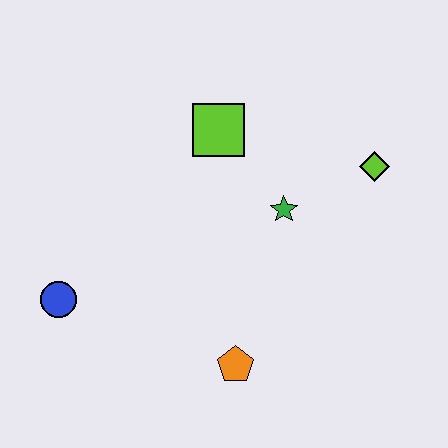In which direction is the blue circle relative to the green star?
The blue circle is to the left of the green star.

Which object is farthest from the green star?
The blue circle is farthest from the green star.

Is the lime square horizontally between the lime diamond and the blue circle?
Yes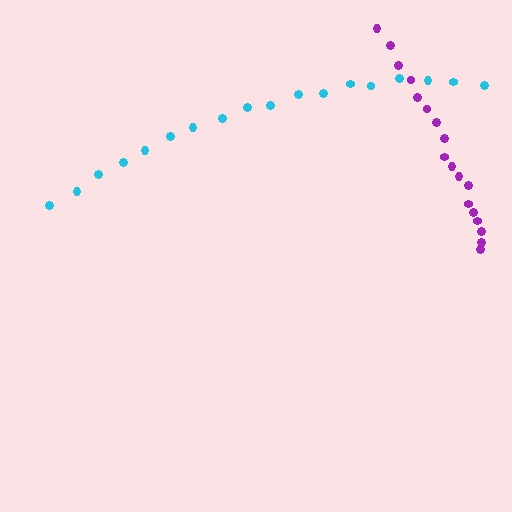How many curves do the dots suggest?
There are 2 distinct paths.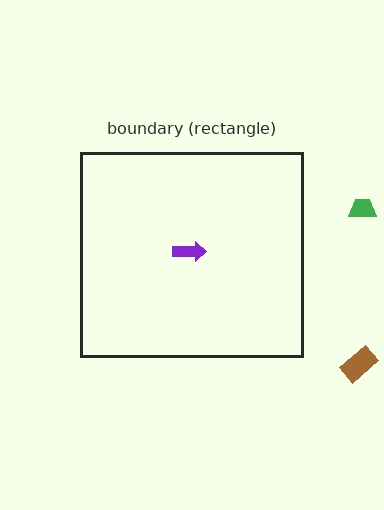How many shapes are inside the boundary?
1 inside, 2 outside.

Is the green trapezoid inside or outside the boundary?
Outside.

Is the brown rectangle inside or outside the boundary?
Outside.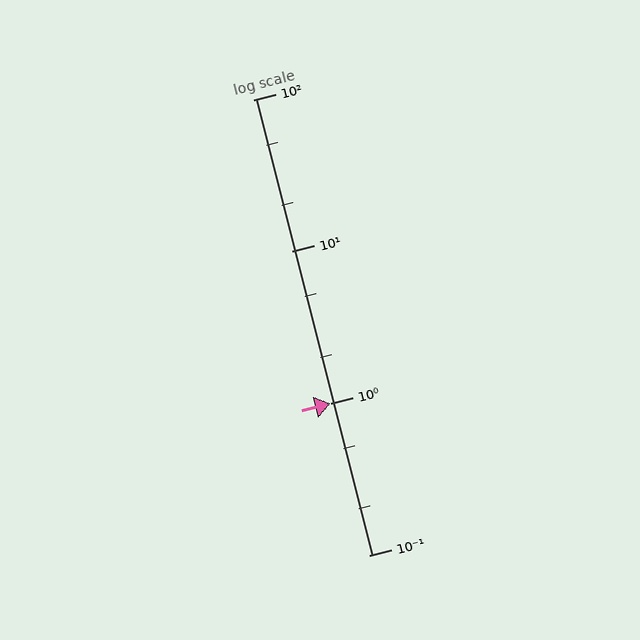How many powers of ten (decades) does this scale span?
The scale spans 3 decades, from 0.1 to 100.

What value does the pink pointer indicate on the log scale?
The pointer indicates approximately 1.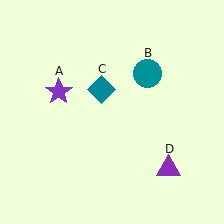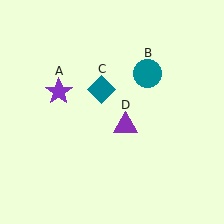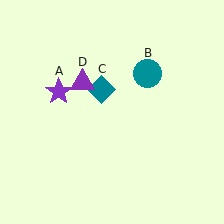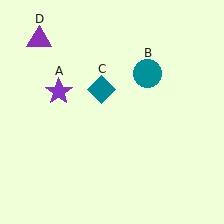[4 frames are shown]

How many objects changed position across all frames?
1 object changed position: purple triangle (object D).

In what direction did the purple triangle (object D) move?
The purple triangle (object D) moved up and to the left.